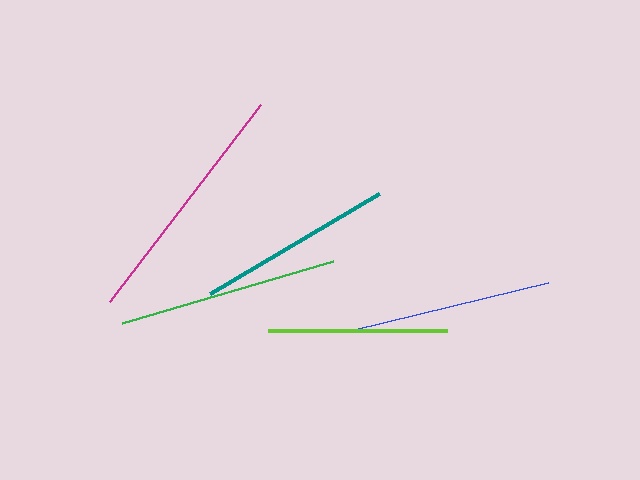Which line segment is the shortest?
The lime line is the shortest at approximately 179 pixels.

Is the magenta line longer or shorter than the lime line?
The magenta line is longer than the lime line.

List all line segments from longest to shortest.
From longest to shortest: magenta, green, blue, teal, lime.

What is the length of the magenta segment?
The magenta segment is approximately 248 pixels long.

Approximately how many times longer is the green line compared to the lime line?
The green line is approximately 1.2 times the length of the lime line.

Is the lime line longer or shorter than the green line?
The green line is longer than the lime line.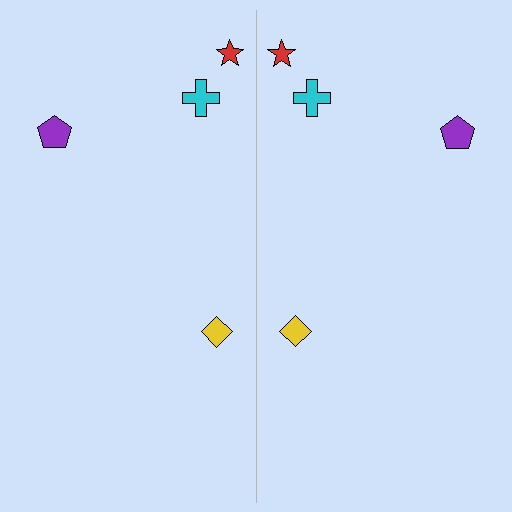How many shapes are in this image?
There are 8 shapes in this image.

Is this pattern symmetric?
Yes, this pattern has bilateral (reflection) symmetry.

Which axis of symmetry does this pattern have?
The pattern has a vertical axis of symmetry running through the center of the image.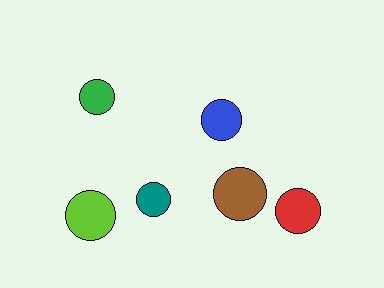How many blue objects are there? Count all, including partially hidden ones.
There is 1 blue object.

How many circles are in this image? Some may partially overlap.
There are 6 circles.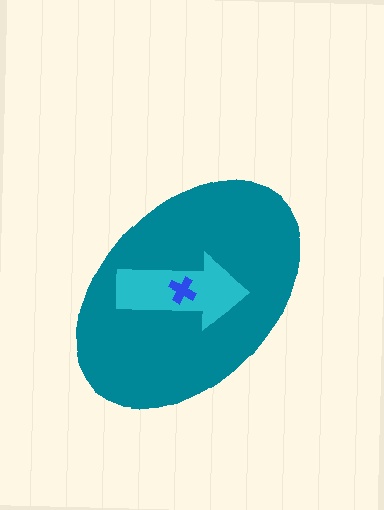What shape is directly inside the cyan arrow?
The blue cross.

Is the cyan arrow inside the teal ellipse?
Yes.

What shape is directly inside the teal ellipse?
The cyan arrow.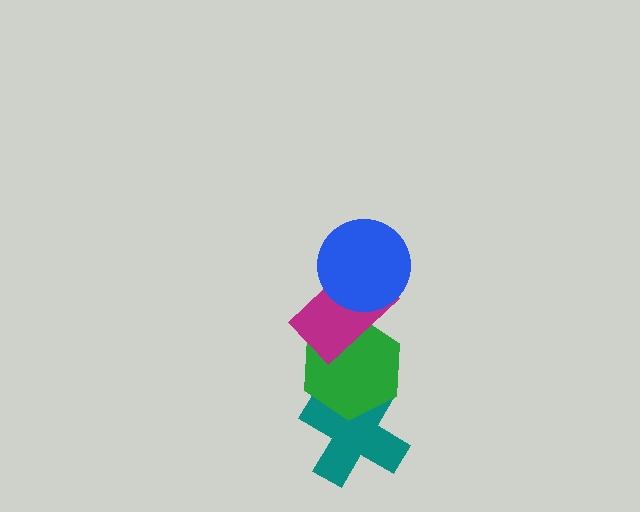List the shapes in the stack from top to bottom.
From top to bottom: the blue circle, the magenta rectangle, the green hexagon, the teal cross.